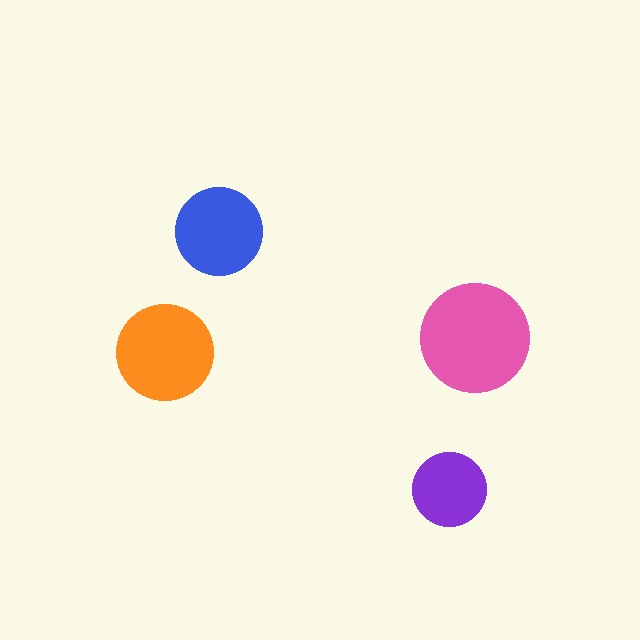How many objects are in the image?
There are 4 objects in the image.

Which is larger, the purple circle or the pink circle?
The pink one.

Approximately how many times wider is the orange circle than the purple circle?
About 1.5 times wider.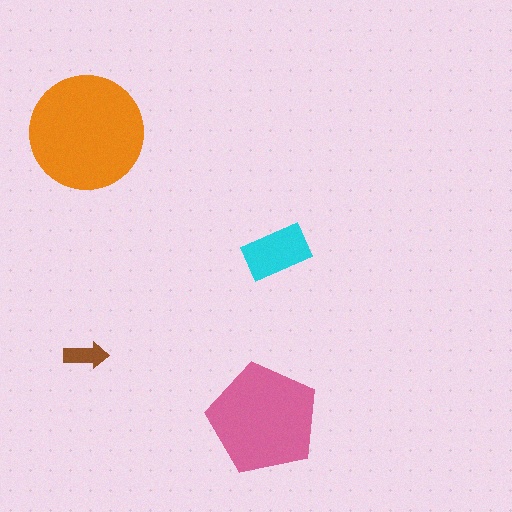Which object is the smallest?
The brown arrow.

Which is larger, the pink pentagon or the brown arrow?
The pink pentagon.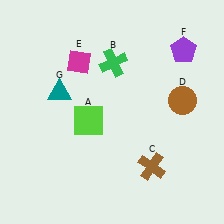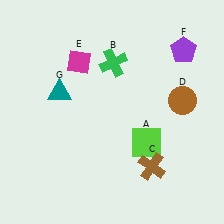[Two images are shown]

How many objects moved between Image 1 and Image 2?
1 object moved between the two images.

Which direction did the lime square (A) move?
The lime square (A) moved right.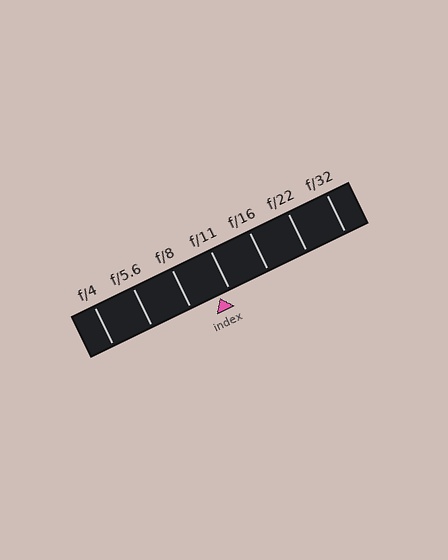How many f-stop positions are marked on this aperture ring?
There are 7 f-stop positions marked.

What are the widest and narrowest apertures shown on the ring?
The widest aperture shown is f/4 and the narrowest is f/32.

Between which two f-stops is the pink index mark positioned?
The index mark is between f/8 and f/11.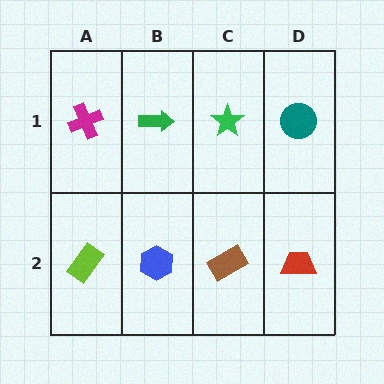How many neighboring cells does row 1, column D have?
2.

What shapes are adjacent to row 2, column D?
A teal circle (row 1, column D), a brown rectangle (row 2, column C).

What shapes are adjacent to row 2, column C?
A green star (row 1, column C), a blue hexagon (row 2, column B), a red trapezoid (row 2, column D).